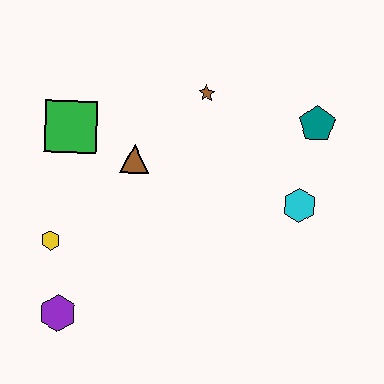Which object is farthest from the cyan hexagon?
The purple hexagon is farthest from the cyan hexagon.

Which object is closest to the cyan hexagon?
The teal pentagon is closest to the cyan hexagon.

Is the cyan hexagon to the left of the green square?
No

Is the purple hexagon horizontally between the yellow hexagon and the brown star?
Yes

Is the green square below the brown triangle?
No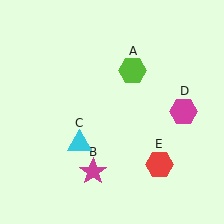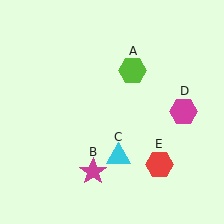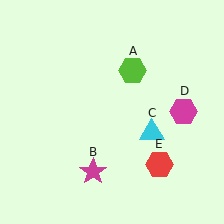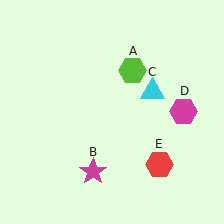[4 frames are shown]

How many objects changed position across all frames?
1 object changed position: cyan triangle (object C).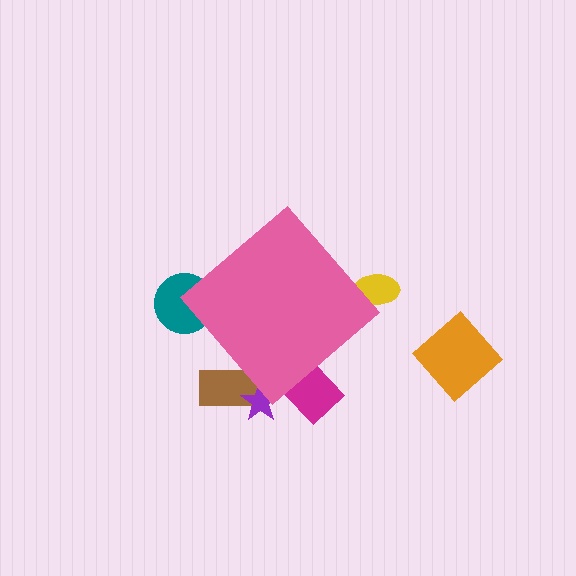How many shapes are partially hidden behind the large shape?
5 shapes are partially hidden.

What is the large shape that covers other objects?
A pink diamond.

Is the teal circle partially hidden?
Yes, the teal circle is partially hidden behind the pink diamond.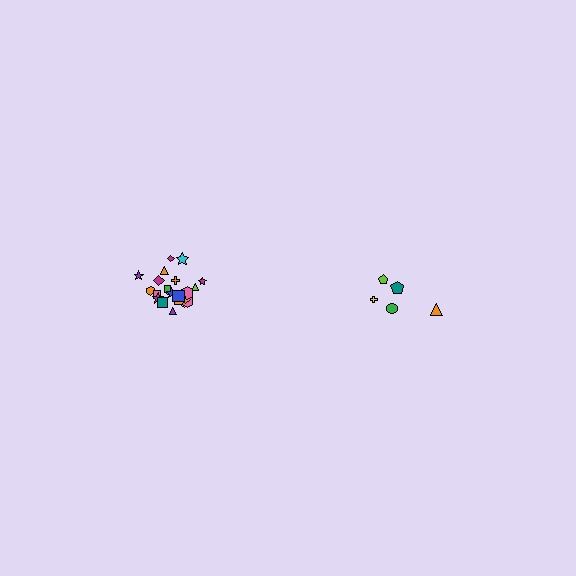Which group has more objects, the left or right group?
The left group.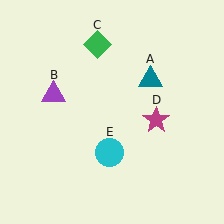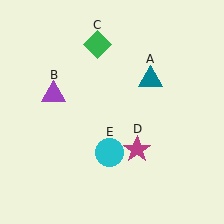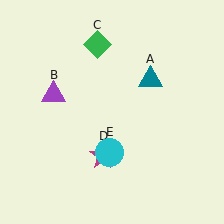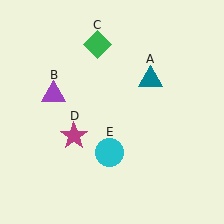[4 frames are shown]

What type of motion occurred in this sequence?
The magenta star (object D) rotated clockwise around the center of the scene.